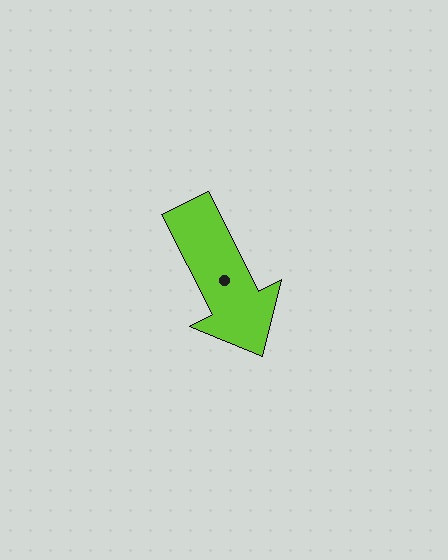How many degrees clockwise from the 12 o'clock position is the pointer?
Approximately 153 degrees.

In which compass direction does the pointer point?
Southeast.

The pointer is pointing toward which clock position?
Roughly 5 o'clock.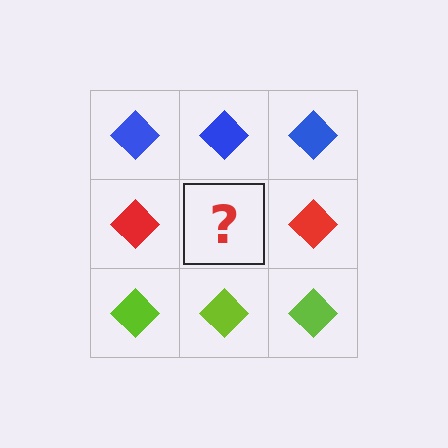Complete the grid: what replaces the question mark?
The question mark should be replaced with a red diamond.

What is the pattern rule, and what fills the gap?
The rule is that each row has a consistent color. The gap should be filled with a red diamond.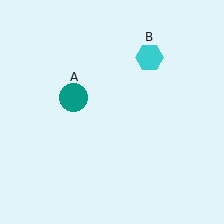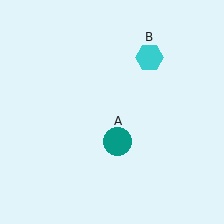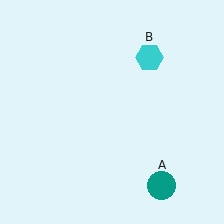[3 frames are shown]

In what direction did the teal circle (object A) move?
The teal circle (object A) moved down and to the right.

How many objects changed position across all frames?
1 object changed position: teal circle (object A).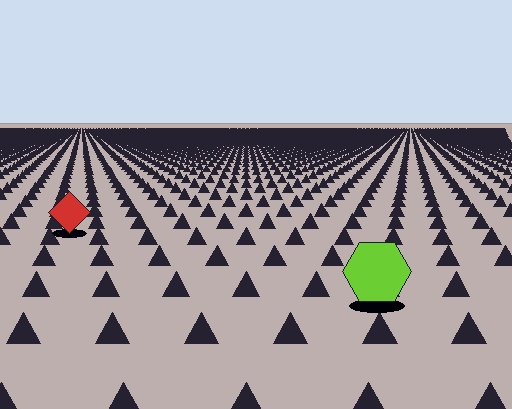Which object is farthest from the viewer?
The red diamond is farthest from the viewer. It appears smaller and the ground texture around it is denser.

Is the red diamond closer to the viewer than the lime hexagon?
No. The lime hexagon is closer — you can tell from the texture gradient: the ground texture is coarser near it.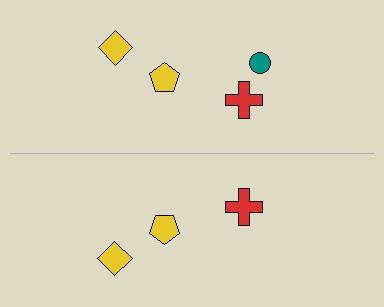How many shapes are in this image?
There are 7 shapes in this image.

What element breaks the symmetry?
A teal circle is missing from the bottom side.